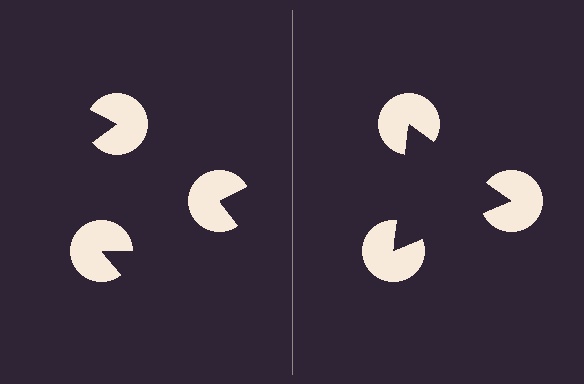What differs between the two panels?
The pac-man discs are positioned identically on both sides; only the wedge orientations differ. On the right they align to a triangle; on the left they are misaligned.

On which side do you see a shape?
An illusory triangle appears on the right side. On the left side the wedge cuts are rotated, so no coherent shape forms.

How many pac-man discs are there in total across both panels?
6 — 3 on each side.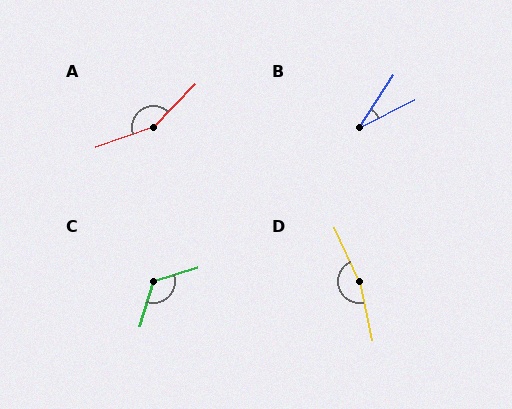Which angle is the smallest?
B, at approximately 30 degrees.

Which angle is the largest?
D, at approximately 168 degrees.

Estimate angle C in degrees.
Approximately 125 degrees.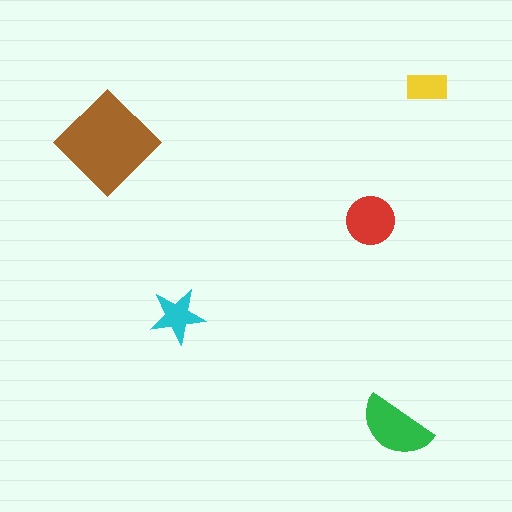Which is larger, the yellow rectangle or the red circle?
The red circle.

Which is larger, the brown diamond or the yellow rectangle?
The brown diamond.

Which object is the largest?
The brown diamond.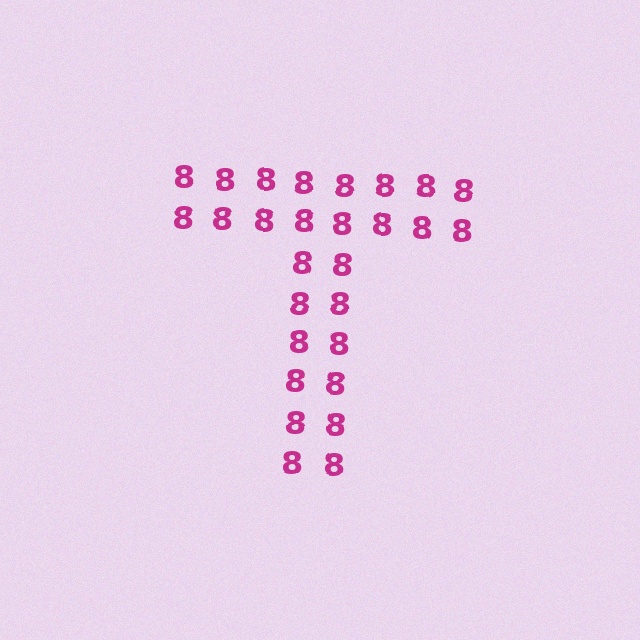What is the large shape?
The large shape is the letter T.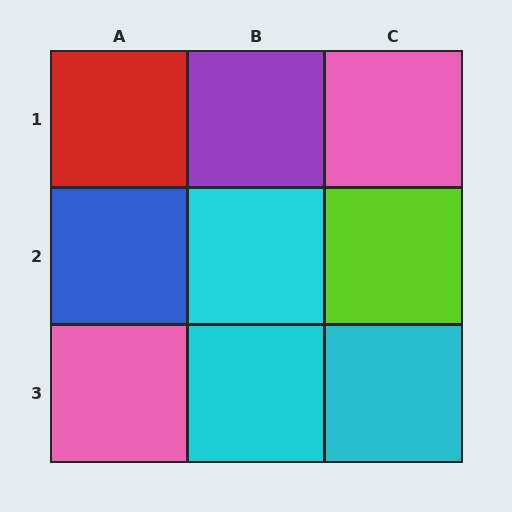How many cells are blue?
1 cell is blue.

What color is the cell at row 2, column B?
Cyan.